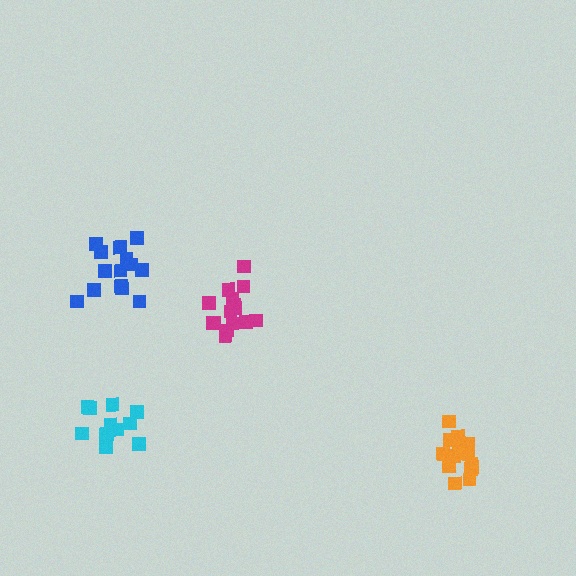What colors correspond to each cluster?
The clusters are colored: magenta, blue, cyan, orange.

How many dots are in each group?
Group 1: 16 dots, Group 2: 14 dots, Group 3: 12 dots, Group 4: 16 dots (58 total).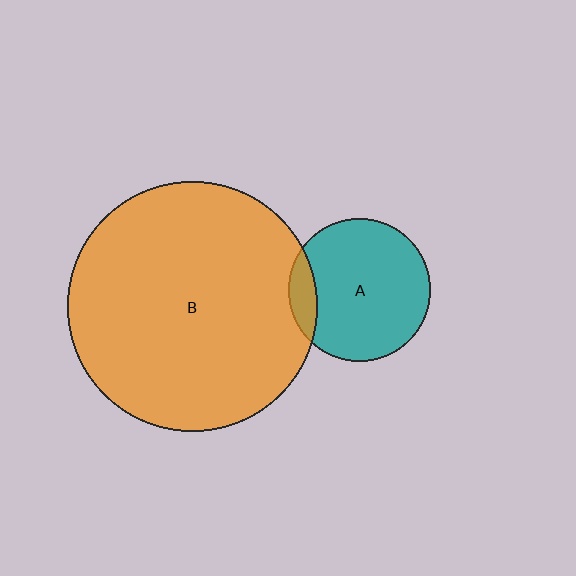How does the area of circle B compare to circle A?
Approximately 3.1 times.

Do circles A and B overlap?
Yes.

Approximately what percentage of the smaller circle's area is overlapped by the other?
Approximately 10%.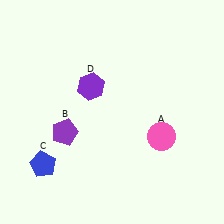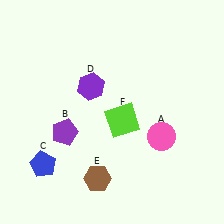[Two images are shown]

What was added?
A brown hexagon (E), a lime square (F) were added in Image 2.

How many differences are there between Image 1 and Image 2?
There are 2 differences between the two images.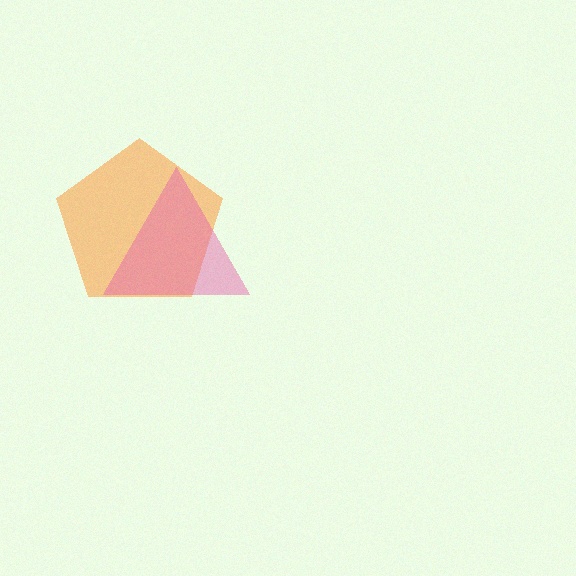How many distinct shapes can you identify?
There are 2 distinct shapes: an orange pentagon, a pink triangle.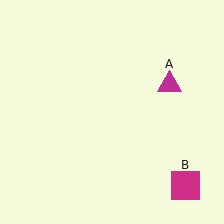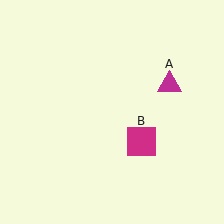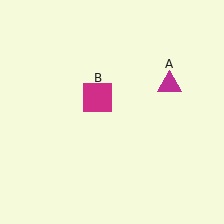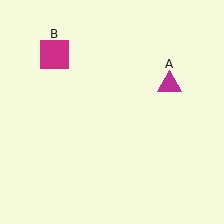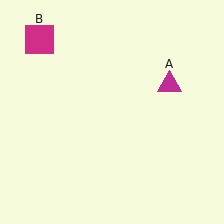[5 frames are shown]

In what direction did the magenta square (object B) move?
The magenta square (object B) moved up and to the left.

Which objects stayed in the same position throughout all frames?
Magenta triangle (object A) remained stationary.